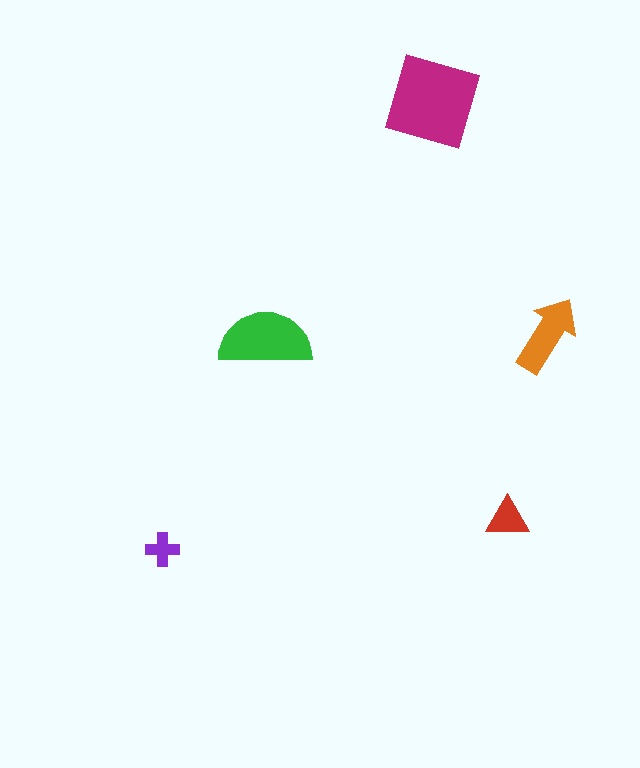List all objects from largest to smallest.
The magenta diamond, the green semicircle, the orange arrow, the red triangle, the purple cross.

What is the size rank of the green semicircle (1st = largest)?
2nd.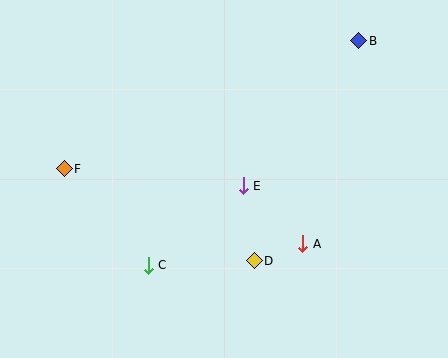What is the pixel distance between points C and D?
The distance between C and D is 106 pixels.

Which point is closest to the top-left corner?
Point F is closest to the top-left corner.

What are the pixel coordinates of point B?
Point B is at (359, 41).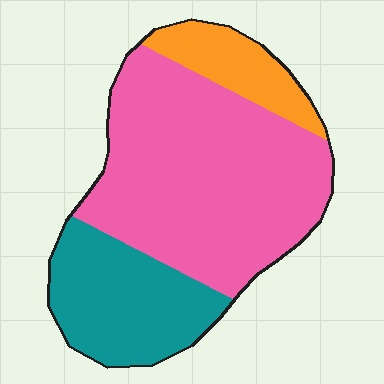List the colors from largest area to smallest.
From largest to smallest: pink, teal, orange.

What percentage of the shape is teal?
Teal takes up about one quarter (1/4) of the shape.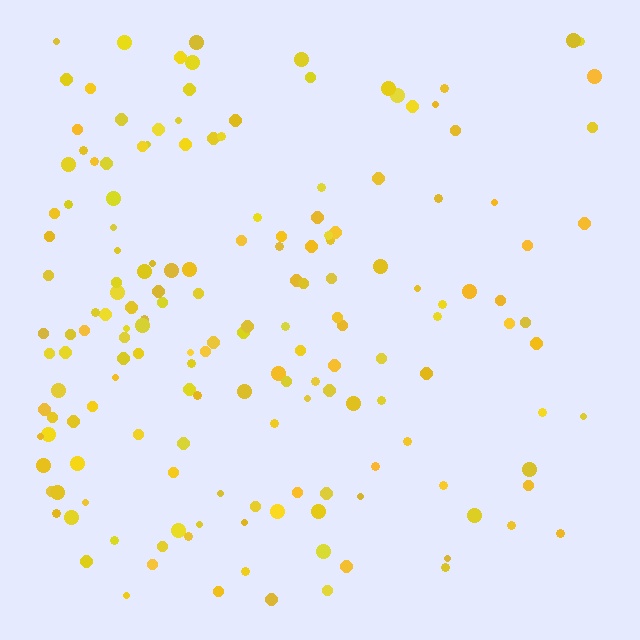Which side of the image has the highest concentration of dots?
The left.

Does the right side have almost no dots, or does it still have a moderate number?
Still a moderate number, just noticeably fewer than the left.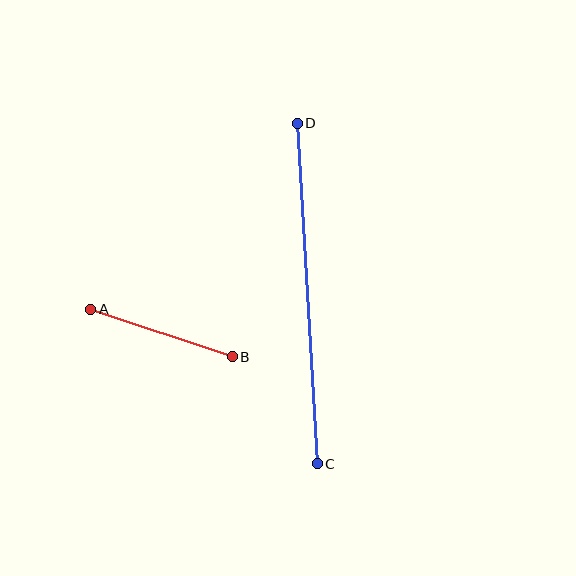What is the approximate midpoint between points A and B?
The midpoint is at approximately (161, 333) pixels.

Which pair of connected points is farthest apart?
Points C and D are farthest apart.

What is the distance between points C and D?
The distance is approximately 342 pixels.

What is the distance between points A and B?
The distance is approximately 149 pixels.